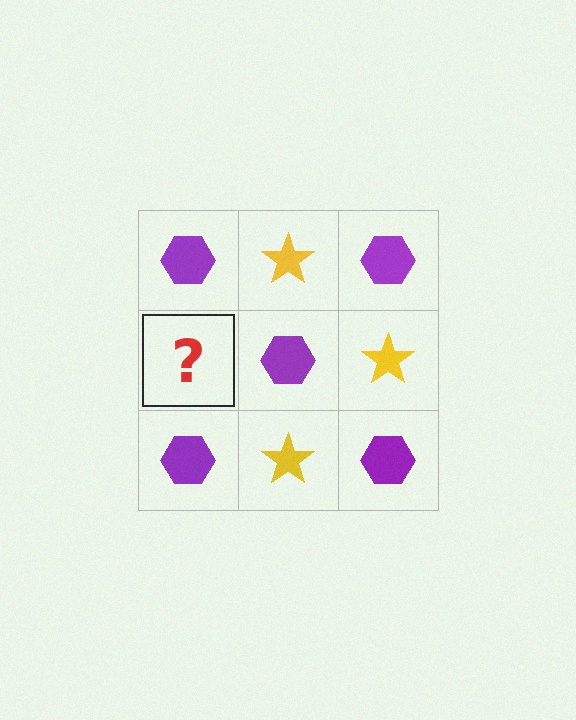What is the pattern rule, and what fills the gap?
The rule is that it alternates purple hexagon and yellow star in a checkerboard pattern. The gap should be filled with a yellow star.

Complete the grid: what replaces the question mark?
The question mark should be replaced with a yellow star.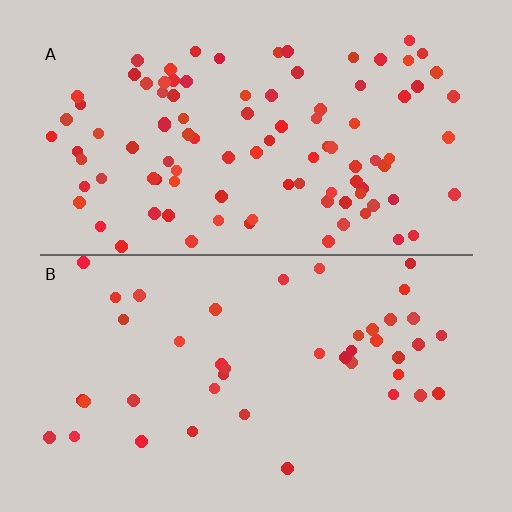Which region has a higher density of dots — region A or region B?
A (the top).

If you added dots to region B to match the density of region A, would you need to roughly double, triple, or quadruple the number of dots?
Approximately double.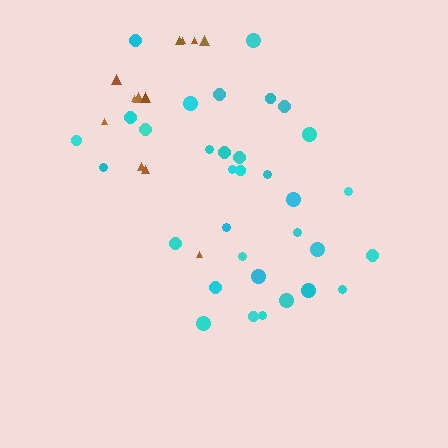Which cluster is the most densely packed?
Cyan.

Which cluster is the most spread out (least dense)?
Brown.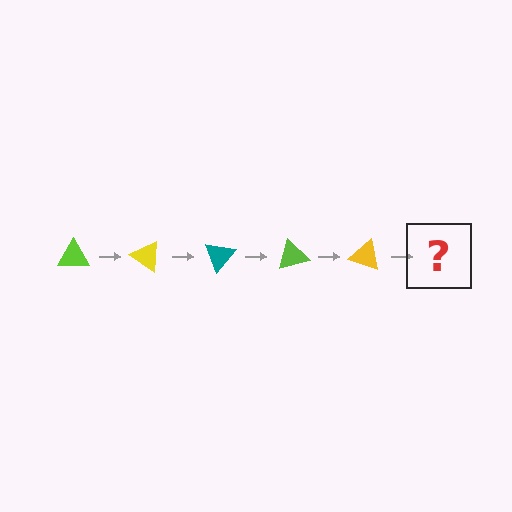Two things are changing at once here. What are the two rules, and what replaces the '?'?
The two rules are that it rotates 35 degrees each step and the color cycles through lime, yellow, and teal. The '?' should be a teal triangle, rotated 175 degrees from the start.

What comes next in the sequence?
The next element should be a teal triangle, rotated 175 degrees from the start.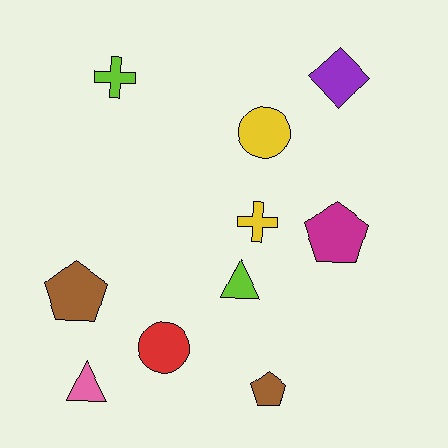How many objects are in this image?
There are 10 objects.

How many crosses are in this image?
There are 2 crosses.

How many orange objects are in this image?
There are no orange objects.